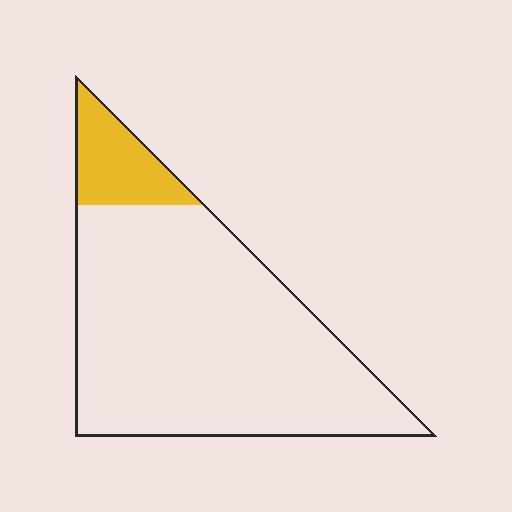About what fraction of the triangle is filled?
About one eighth (1/8).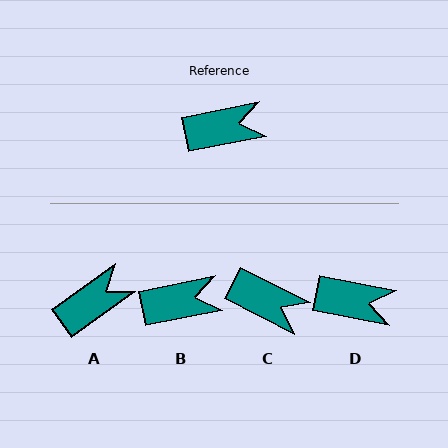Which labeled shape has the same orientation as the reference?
B.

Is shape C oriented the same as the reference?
No, it is off by about 38 degrees.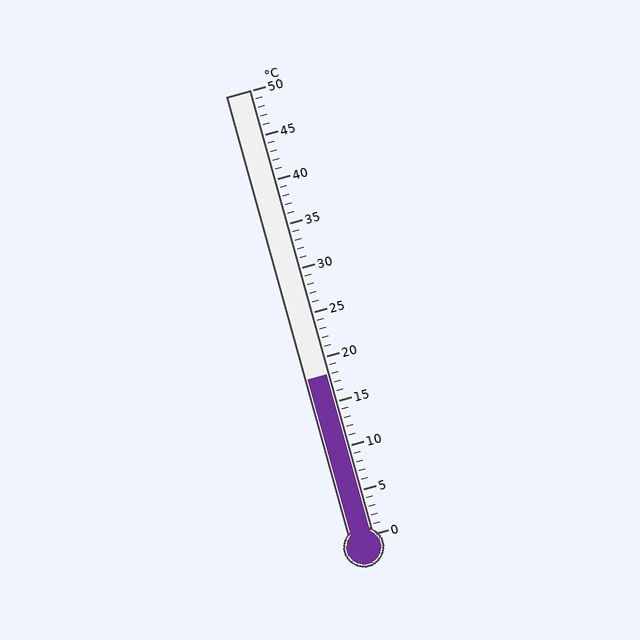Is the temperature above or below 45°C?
The temperature is below 45°C.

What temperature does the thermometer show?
The thermometer shows approximately 18°C.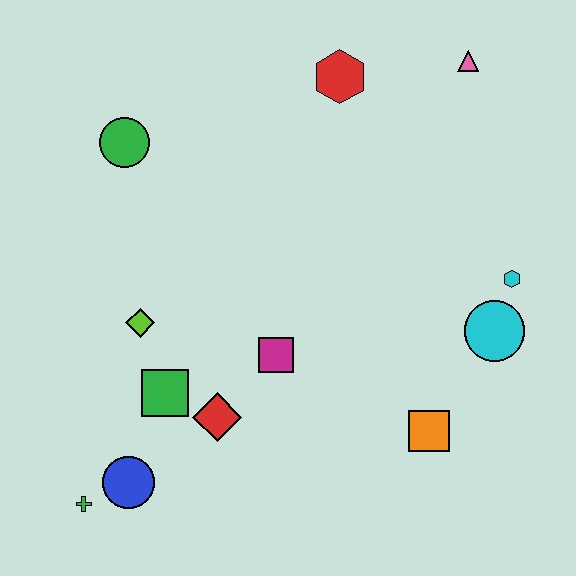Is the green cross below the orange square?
Yes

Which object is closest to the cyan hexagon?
The cyan circle is closest to the cyan hexagon.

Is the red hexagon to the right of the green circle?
Yes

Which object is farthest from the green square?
The pink triangle is farthest from the green square.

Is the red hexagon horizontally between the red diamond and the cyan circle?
Yes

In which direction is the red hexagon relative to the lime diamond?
The red hexagon is above the lime diamond.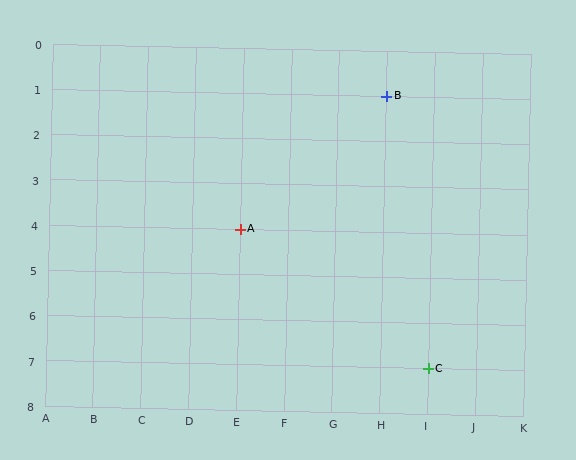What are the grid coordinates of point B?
Point B is at grid coordinates (H, 1).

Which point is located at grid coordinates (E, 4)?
Point A is at (E, 4).